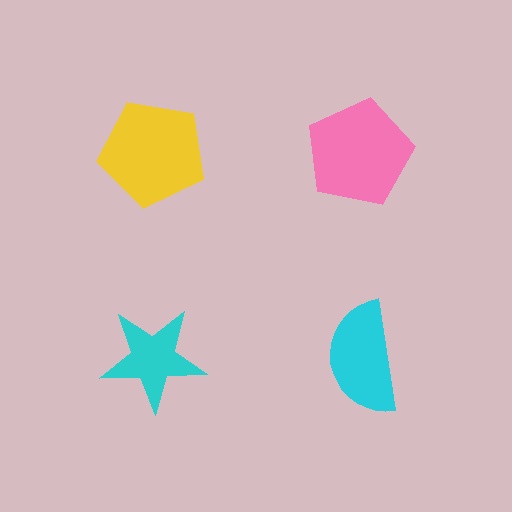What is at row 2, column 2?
A cyan semicircle.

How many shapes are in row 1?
2 shapes.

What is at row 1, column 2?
A pink pentagon.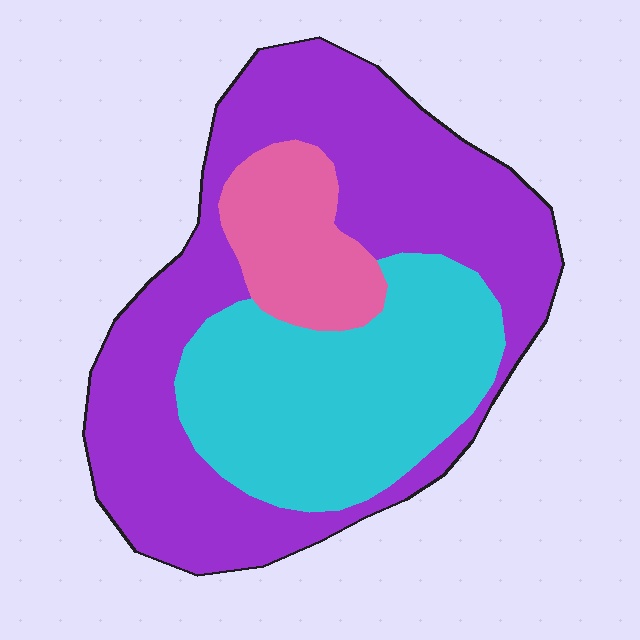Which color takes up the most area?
Purple, at roughly 55%.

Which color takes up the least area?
Pink, at roughly 15%.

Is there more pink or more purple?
Purple.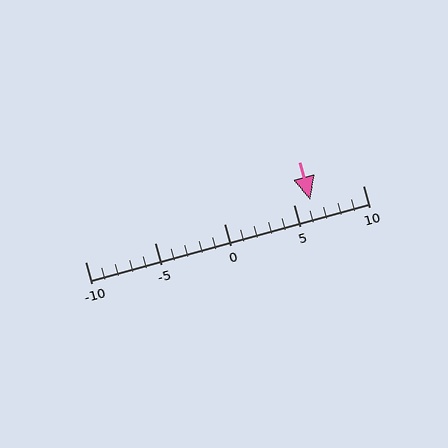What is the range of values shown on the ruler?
The ruler shows values from -10 to 10.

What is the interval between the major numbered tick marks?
The major tick marks are spaced 5 units apart.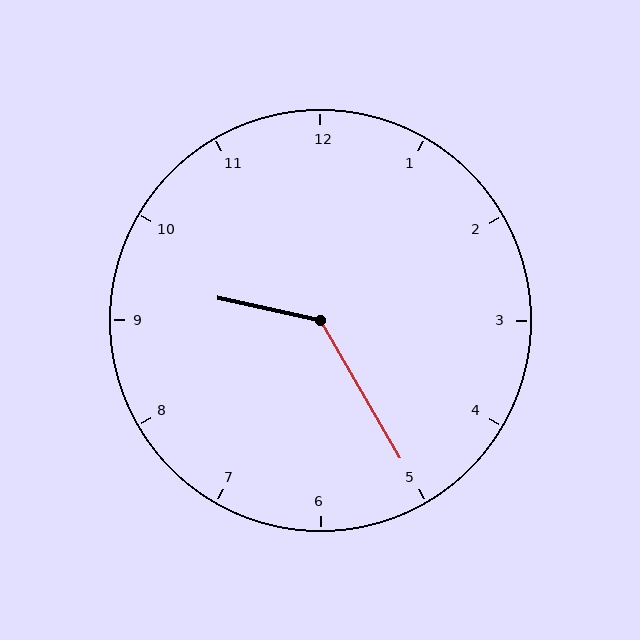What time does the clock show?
9:25.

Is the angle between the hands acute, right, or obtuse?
It is obtuse.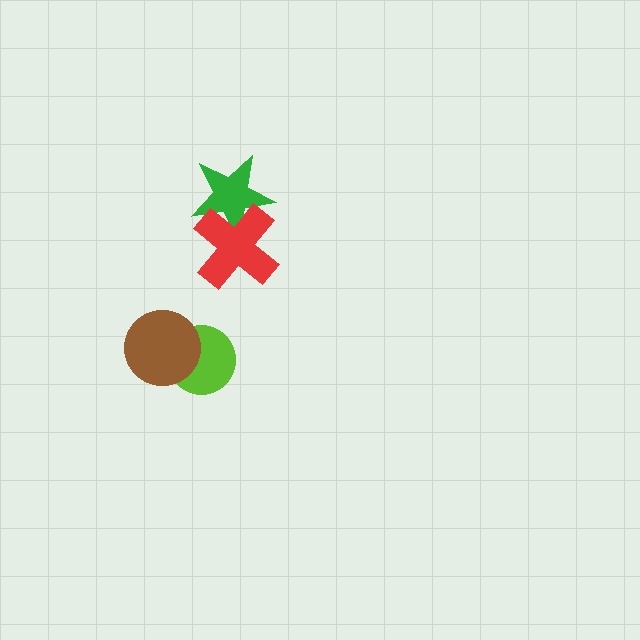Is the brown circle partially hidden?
No, no other shape covers it.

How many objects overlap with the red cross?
1 object overlaps with the red cross.